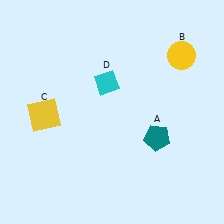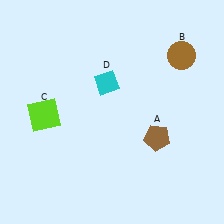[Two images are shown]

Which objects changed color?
A changed from teal to brown. B changed from yellow to brown. C changed from yellow to lime.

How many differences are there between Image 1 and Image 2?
There are 3 differences between the two images.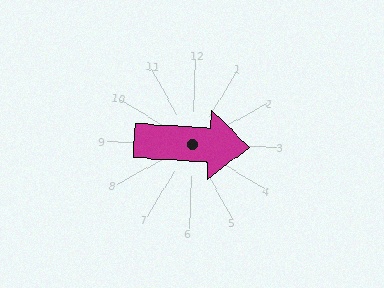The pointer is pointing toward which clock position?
Roughly 3 o'clock.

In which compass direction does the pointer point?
East.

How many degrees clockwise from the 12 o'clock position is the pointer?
Approximately 91 degrees.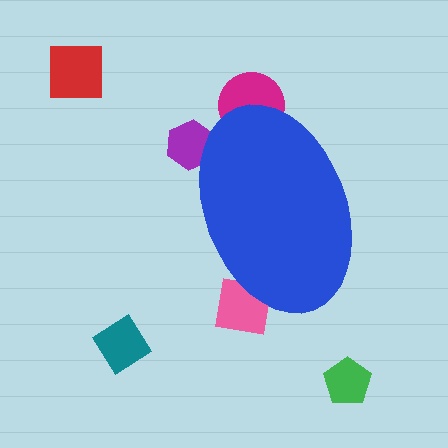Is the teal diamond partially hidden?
No, the teal diamond is fully visible.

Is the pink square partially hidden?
Yes, the pink square is partially hidden behind the blue ellipse.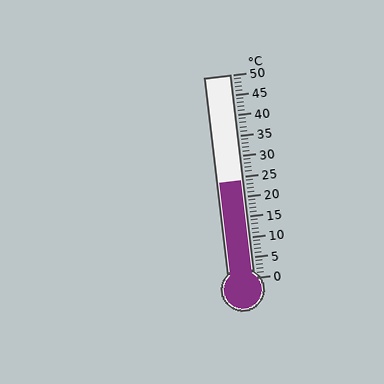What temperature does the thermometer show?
The thermometer shows approximately 24°C.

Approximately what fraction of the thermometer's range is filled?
The thermometer is filled to approximately 50% of its range.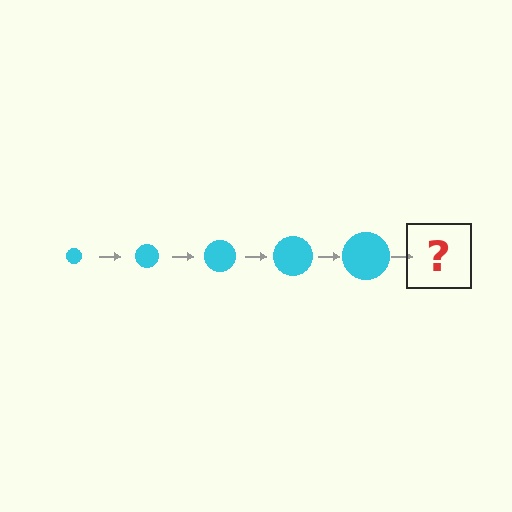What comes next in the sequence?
The next element should be a cyan circle, larger than the previous one.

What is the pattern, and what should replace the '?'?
The pattern is that the circle gets progressively larger each step. The '?' should be a cyan circle, larger than the previous one.